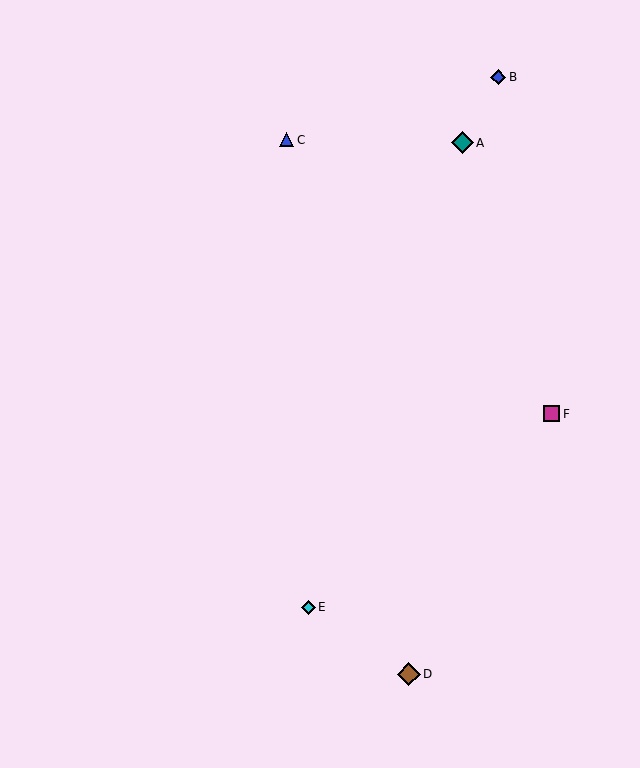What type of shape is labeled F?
Shape F is a magenta square.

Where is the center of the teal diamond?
The center of the teal diamond is at (463, 143).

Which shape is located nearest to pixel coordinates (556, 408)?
The magenta square (labeled F) at (552, 414) is nearest to that location.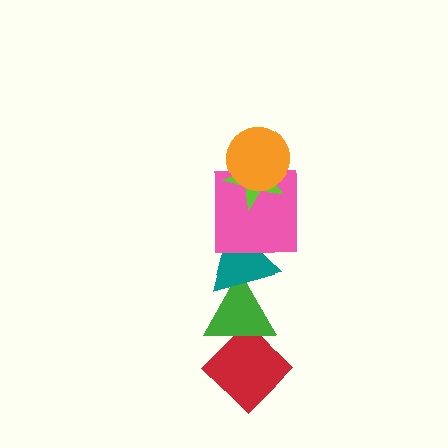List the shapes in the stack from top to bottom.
From top to bottom: the orange circle, the lime star, the pink square, the teal triangle, the green triangle, the red diamond.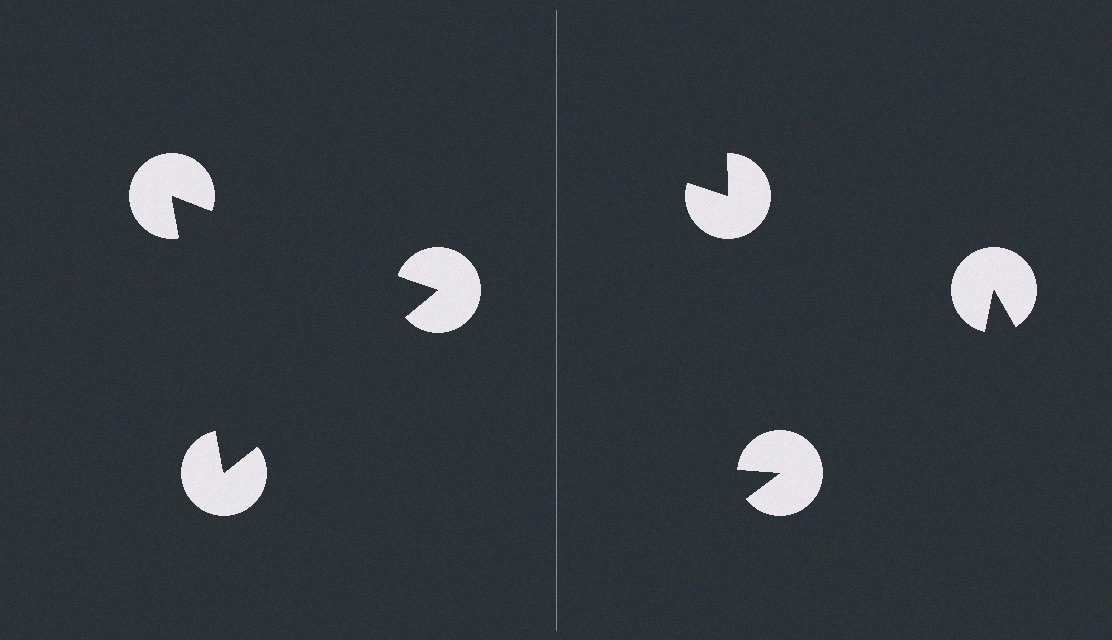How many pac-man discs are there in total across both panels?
6 — 3 on each side.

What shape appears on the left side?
An illusory triangle.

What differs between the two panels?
The pac-man discs are positioned identically on both sides; only the wedge orientations differ. On the left they align to a triangle; on the right they are misaligned.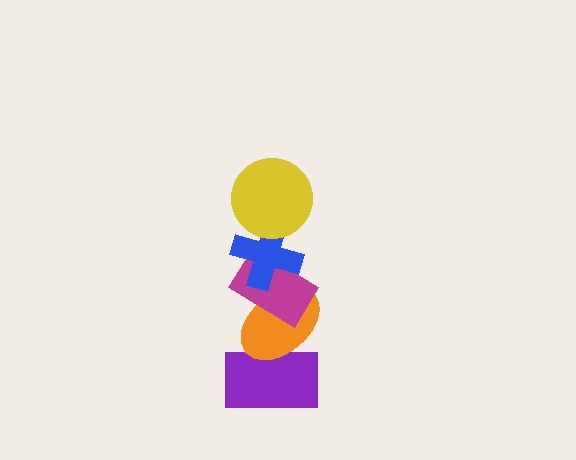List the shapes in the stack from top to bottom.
From top to bottom: the yellow circle, the blue cross, the magenta rectangle, the orange ellipse, the purple rectangle.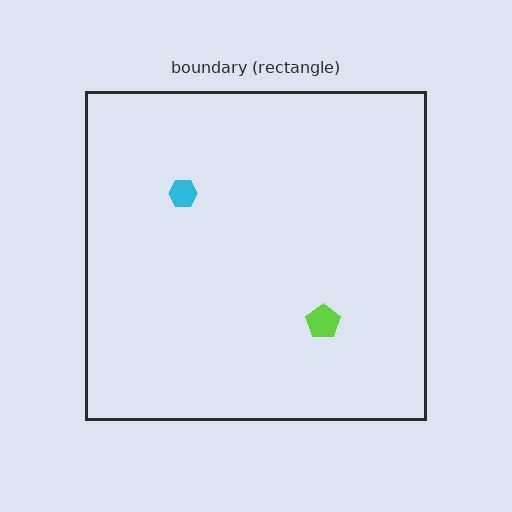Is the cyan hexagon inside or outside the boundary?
Inside.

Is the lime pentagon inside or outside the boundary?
Inside.